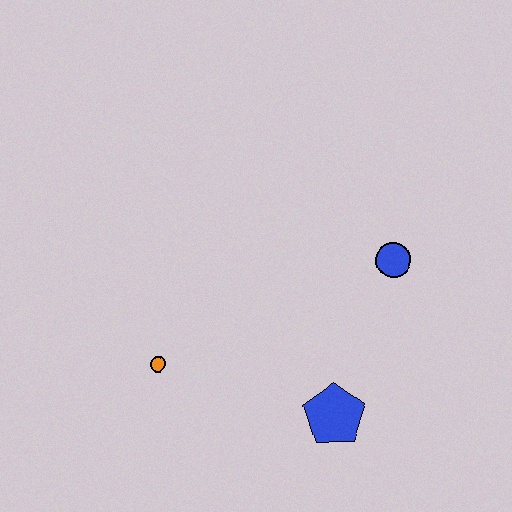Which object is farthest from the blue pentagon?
The orange circle is farthest from the blue pentagon.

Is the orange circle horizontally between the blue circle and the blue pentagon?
No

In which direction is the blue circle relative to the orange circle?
The blue circle is to the right of the orange circle.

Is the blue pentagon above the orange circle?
No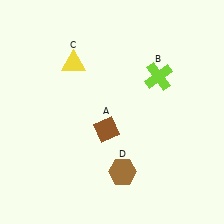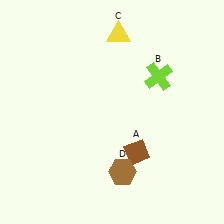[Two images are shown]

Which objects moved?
The objects that moved are: the brown diamond (A), the yellow triangle (C).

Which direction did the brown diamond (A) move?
The brown diamond (A) moved right.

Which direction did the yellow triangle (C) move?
The yellow triangle (C) moved right.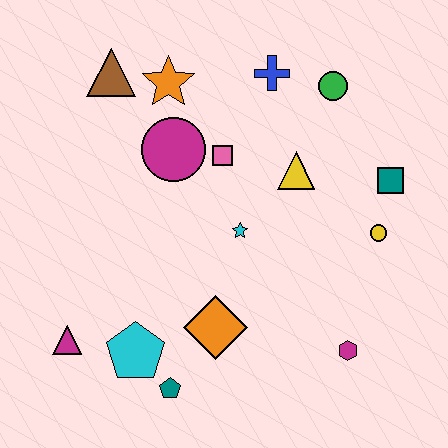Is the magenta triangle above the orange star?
No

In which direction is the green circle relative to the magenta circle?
The green circle is to the right of the magenta circle.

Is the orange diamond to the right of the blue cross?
No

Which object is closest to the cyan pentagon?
The teal pentagon is closest to the cyan pentagon.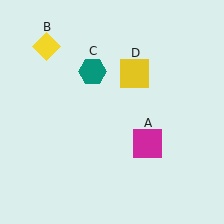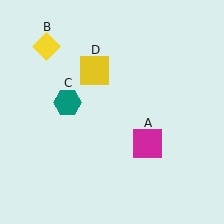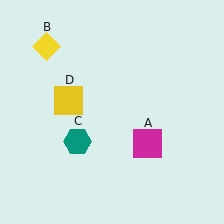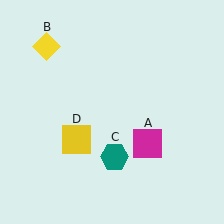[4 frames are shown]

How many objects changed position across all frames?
2 objects changed position: teal hexagon (object C), yellow square (object D).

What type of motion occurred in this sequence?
The teal hexagon (object C), yellow square (object D) rotated counterclockwise around the center of the scene.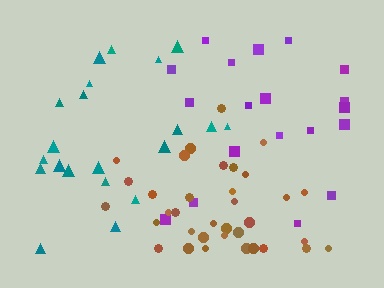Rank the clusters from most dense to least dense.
brown, teal, purple.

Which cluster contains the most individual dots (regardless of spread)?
Brown (35).